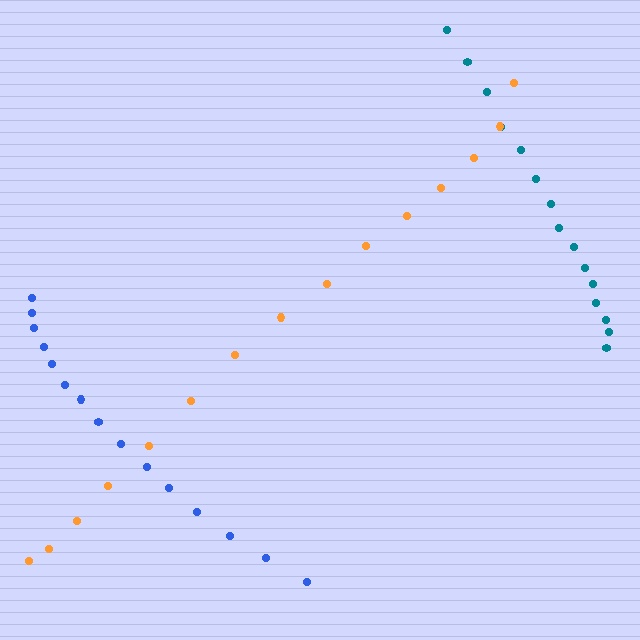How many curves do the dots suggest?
There are 3 distinct paths.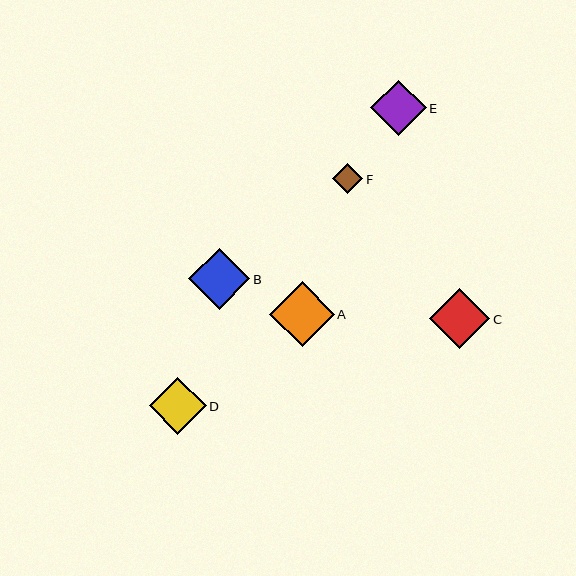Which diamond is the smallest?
Diamond F is the smallest with a size of approximately 30 pixels.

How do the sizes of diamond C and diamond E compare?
Diamond C and diamond E are approximately the same size.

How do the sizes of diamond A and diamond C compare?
Diamond A and diamond C are approximately the same size.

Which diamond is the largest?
Diamond A is the largest with a size of approximately 65 pixels.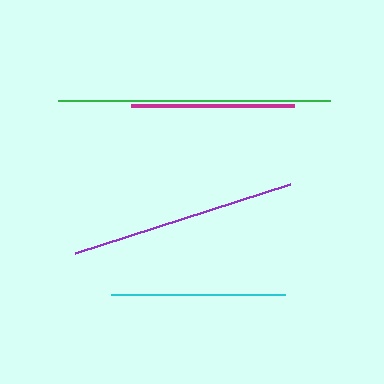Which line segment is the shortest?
The magenta line is the shortest at approximately 163 pixels.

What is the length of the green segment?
The green segment is approximately 273 pixels long.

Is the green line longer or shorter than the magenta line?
The green line is longer than the magenta line.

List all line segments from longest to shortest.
From longest to shortest: green, purple, cyan, magenta.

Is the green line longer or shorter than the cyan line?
The green line is longer than the cyan line.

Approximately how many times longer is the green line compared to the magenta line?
The green line is approximately 1.7 times the length of the magenta line.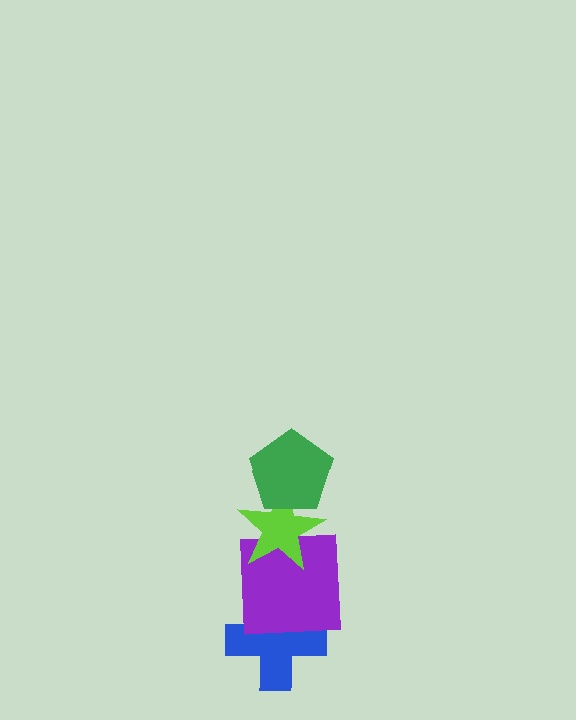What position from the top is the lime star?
The lime star is 2nd from the top.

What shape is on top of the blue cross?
The purple square is on top of the blue cross.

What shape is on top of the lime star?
The green pentagon is on top of the lime star.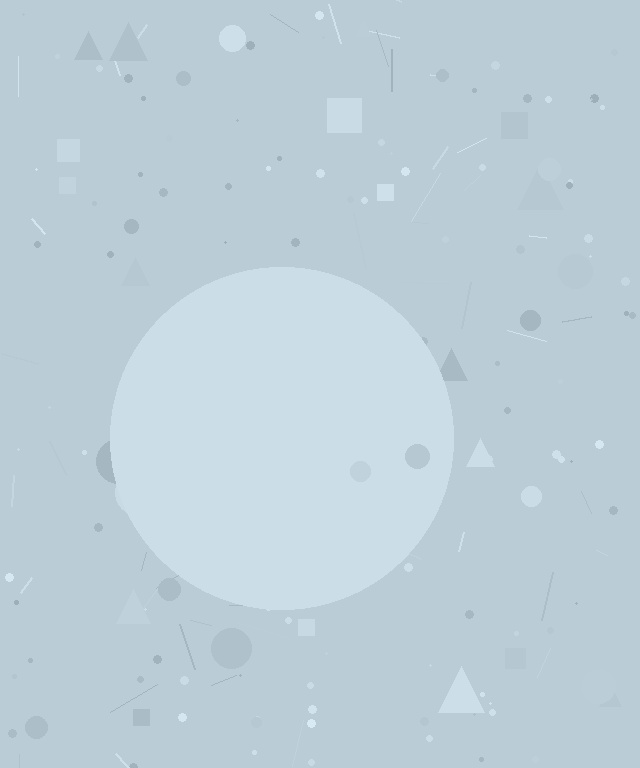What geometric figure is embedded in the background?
A circle is embedded in the background.